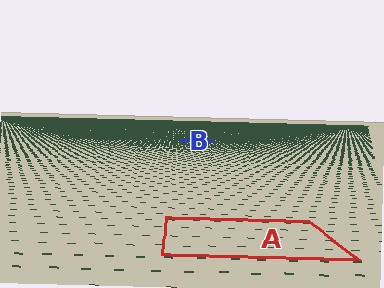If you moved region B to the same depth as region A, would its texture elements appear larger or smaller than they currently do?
They would appear larger. At a closer depth, the same texture elements are projected at a bigger on-screen size.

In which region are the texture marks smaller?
The texture marks are smaller in region B, because it is farther away.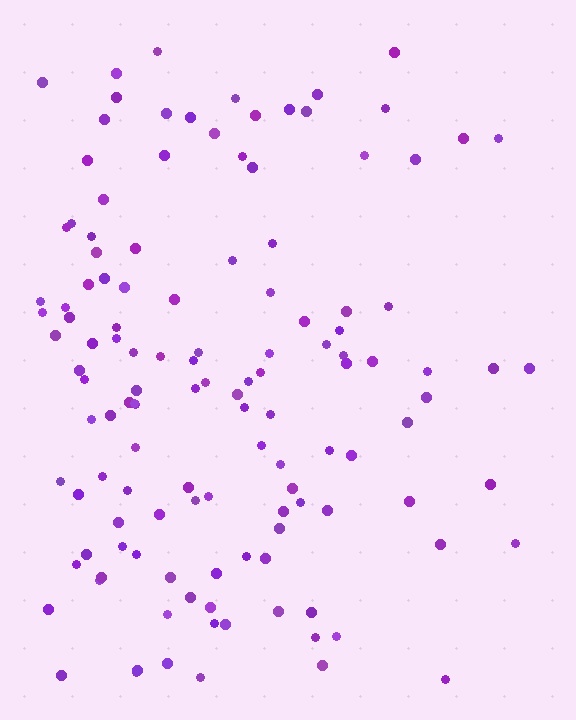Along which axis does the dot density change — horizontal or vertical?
Horizontal.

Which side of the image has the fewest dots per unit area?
The right.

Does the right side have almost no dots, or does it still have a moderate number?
Still a moderate number, just noticeably fewer than the left.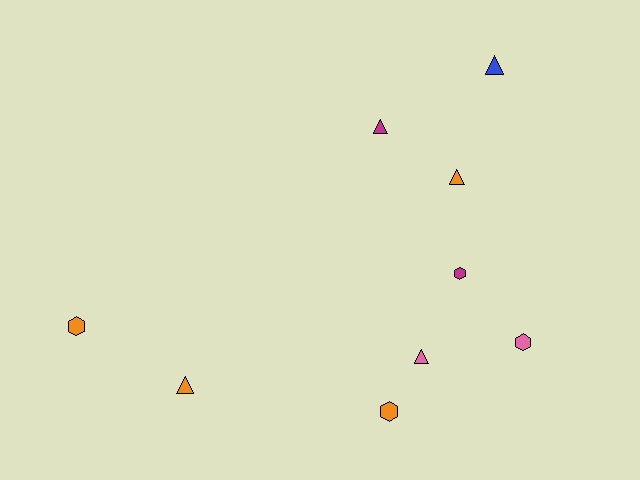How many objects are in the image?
There are 9 objects.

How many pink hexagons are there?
There is 1 pink hexagon.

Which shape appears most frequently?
Triangle, with 5 objects.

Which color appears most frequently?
Orange, with 4 objects.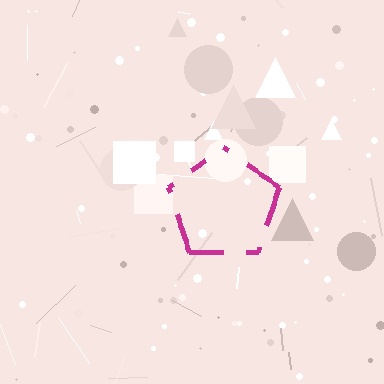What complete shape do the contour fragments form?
The contour fragments form a pentagon.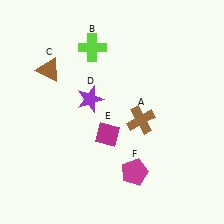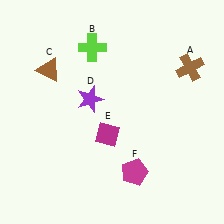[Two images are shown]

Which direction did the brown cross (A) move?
The brown cross (A) moved up.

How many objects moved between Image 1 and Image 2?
1 object moved between the two images.